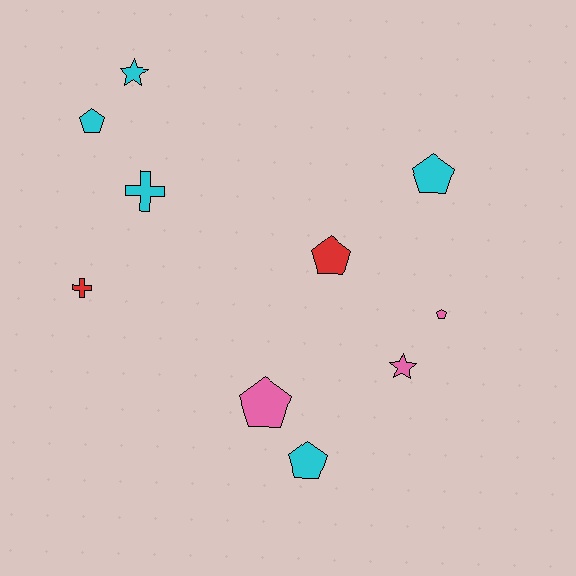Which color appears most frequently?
Cyan, with 5 objects.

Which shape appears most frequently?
Pentagon, with 6 objects.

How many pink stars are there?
There is 1 pink star.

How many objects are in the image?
There are 10 objects.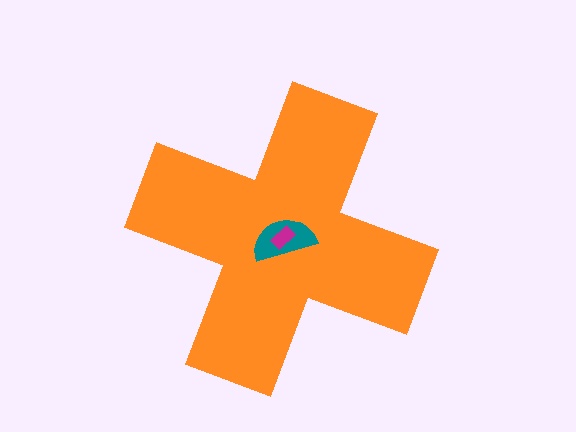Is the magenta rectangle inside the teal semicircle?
Yes.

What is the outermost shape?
The orange cross.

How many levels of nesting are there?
3.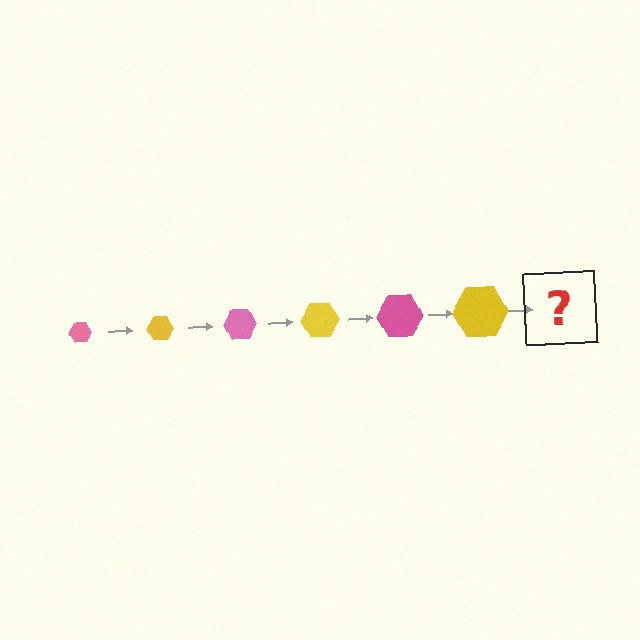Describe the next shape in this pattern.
It should be a pink hexagon, larger than the previous one.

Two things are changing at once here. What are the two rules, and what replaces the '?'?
The two rules are that the hexagon grows larger each step and the color cycles through pink and yellow. The '?' should be a pink hexagon, larger than the previous one.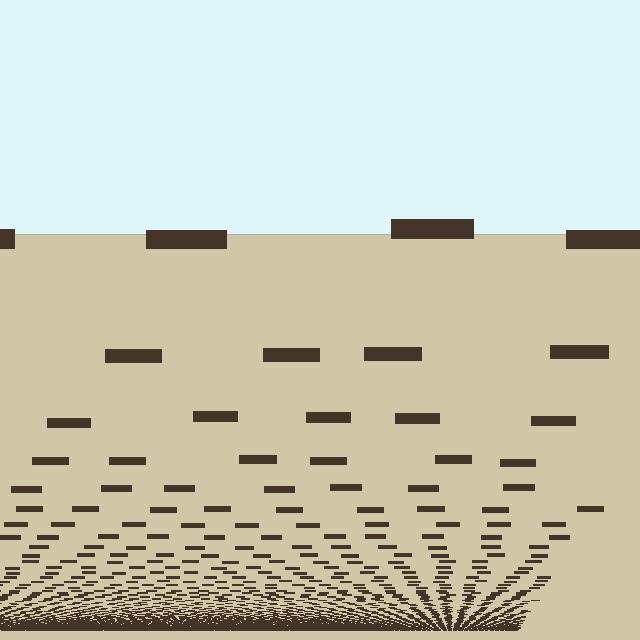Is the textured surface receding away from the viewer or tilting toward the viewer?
The surface appears to tilt toward the viewer. Texture elements get larger and sparser toward the top.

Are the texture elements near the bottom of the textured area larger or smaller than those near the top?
Smaller. The gradient is inverted — elements near the bottom are smaller and denser.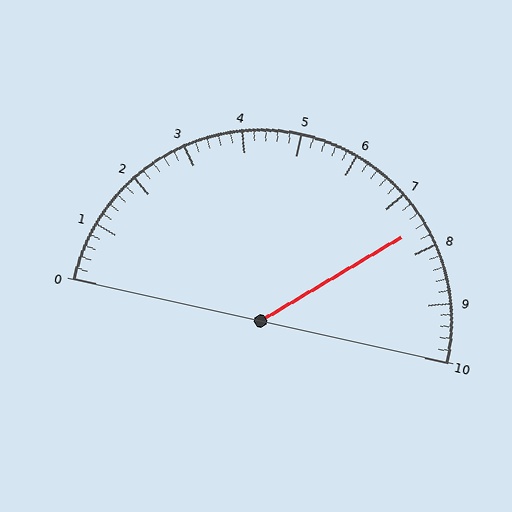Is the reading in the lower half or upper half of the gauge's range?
The reading is in the upper half of the range (0 to 10).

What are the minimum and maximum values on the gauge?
The gauge ranges from 0 to 10.